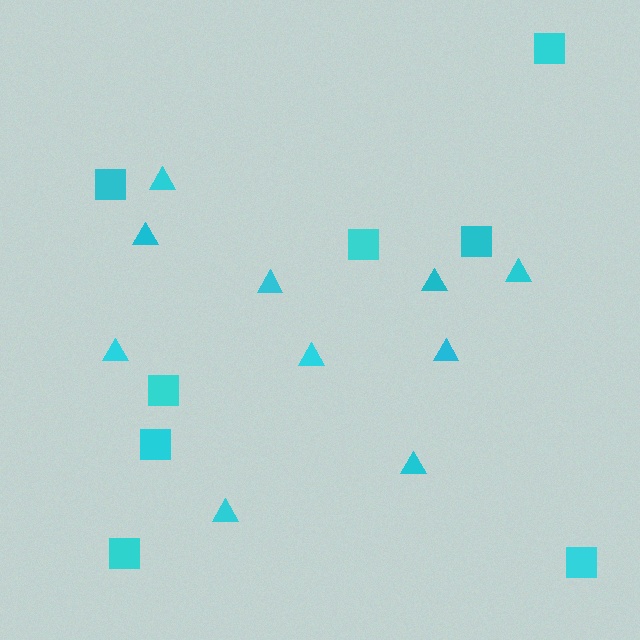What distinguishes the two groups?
There are 2 groups: one group of squares (8) and one group of triangles (10).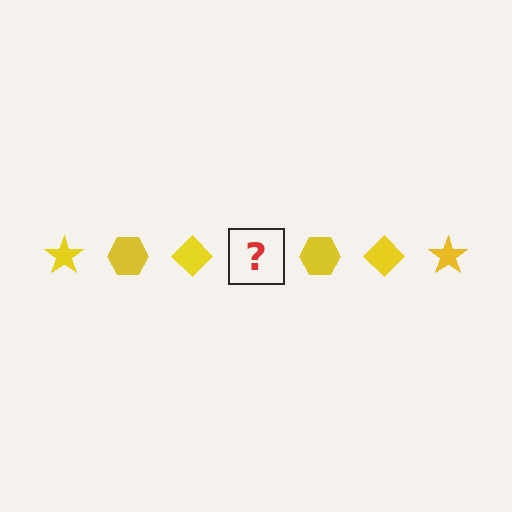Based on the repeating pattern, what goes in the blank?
The blank should be a yellow star.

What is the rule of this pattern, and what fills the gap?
The rule is that the pattern cycles through star, hexagon, diamond shapes in yellow. The gap should be filled with a yellow star.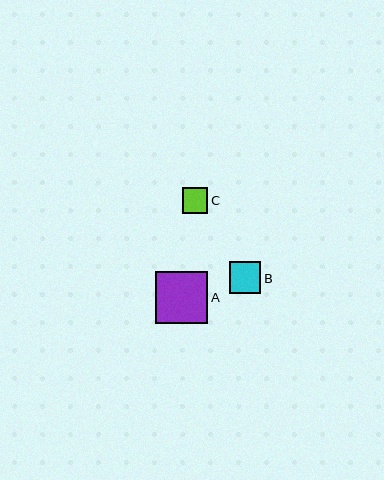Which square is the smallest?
Square C is the smallest with a size of approximately 26 pixels.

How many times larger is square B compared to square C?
Square B is approximately 1.2 times the size of square C.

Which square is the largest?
Square A is the largest with a size of approximately 53 pixels.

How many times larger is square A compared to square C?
Square A is approximately 2.1 times the size of square C.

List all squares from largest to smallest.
From largest to smallest: A, B, C.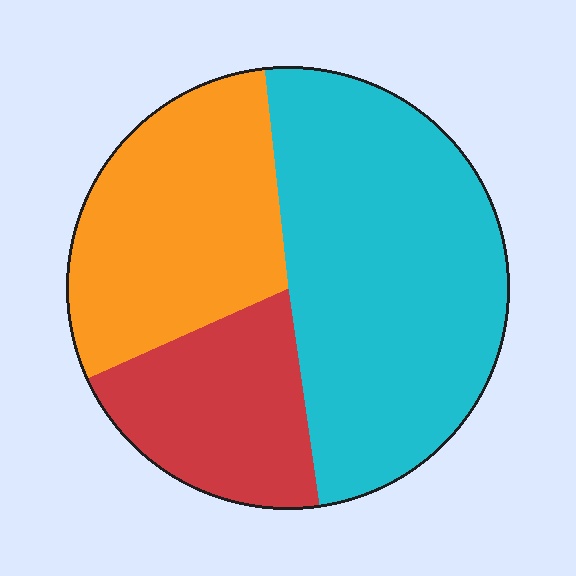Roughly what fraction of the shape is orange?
Orange covers about 30% of the shape.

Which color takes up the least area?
Red, at roughly 20%.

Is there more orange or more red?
Orange.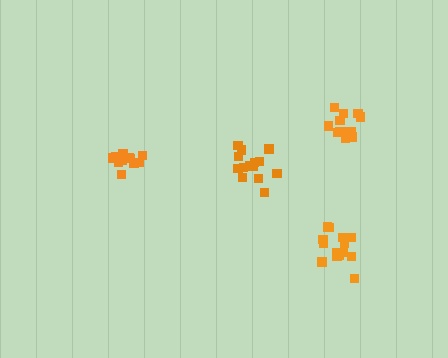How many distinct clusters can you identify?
There are 4 distinct clusters.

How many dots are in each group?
Group 1: 14 dots, Group 2: 11 dots, Group 3: 14 dots, Group 4: 15 dots (54 total).